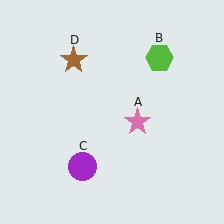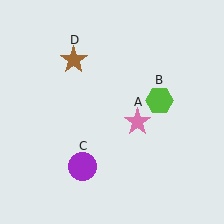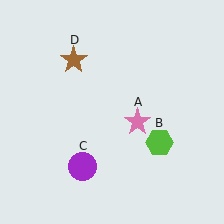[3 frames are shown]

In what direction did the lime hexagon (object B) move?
The lime hexagon (object B) moved down.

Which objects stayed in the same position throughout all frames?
Pink star (object A) and purple circle (object C) and brown star (object D) remained stationary.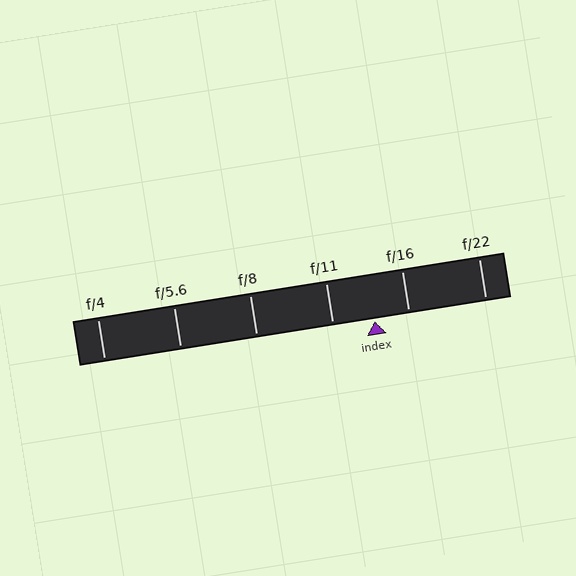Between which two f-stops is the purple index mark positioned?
The index mark is between f/11 and f/16.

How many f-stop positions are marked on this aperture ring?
There are 6 f-stop positions marked.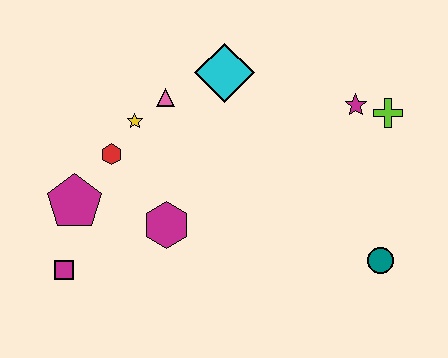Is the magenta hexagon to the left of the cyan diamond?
Yes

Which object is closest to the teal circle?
The lime cross is closest to the teal circle.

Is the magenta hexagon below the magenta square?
No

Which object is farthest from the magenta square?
The lime cross is farthest from the magenta square.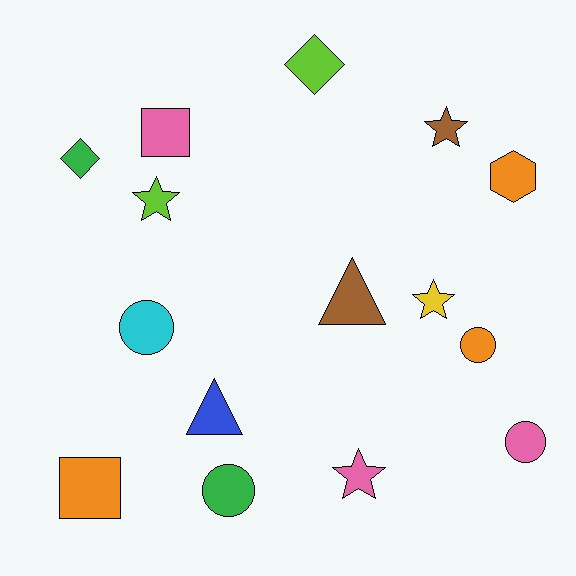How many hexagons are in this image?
There is 1 hexagon.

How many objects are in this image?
There are 15 objects.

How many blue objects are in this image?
There is 1 blue object.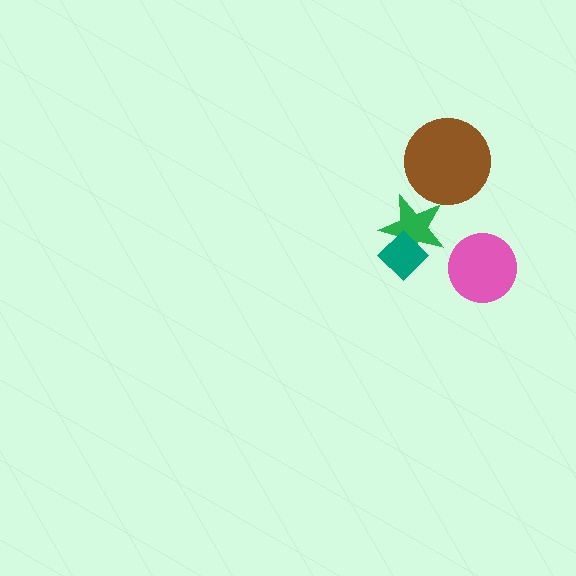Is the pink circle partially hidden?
No, no other shape covers it.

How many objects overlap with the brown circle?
0 objects overlap with the brown circle.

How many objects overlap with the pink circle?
0 objects overlap with the pink circle.